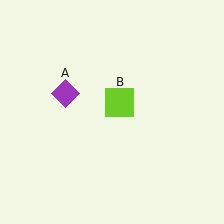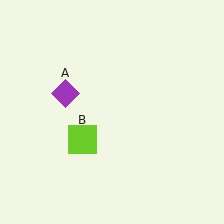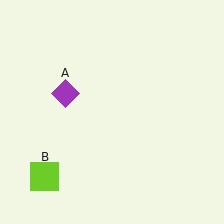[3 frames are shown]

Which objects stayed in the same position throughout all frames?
Purple diamond (object A) remained stationary.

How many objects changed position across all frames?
1 object changed position: lime square (object B).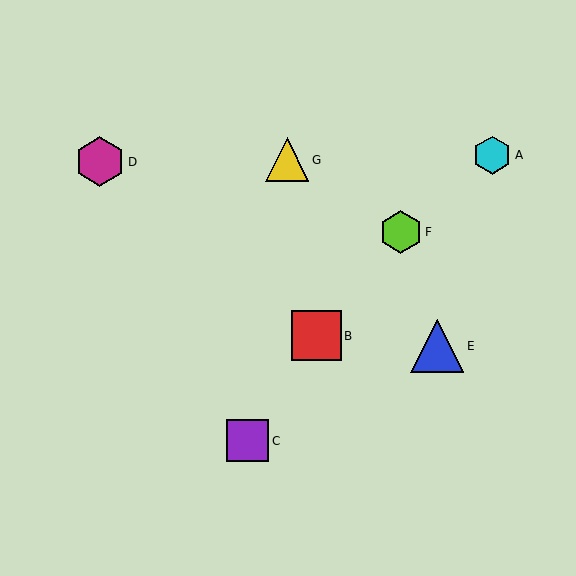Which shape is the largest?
The blue triangle (labeled E) is the largest.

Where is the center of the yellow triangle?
The center of the yellow triangle is at (287, 160).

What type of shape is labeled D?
Shape D is a magenta hexagon.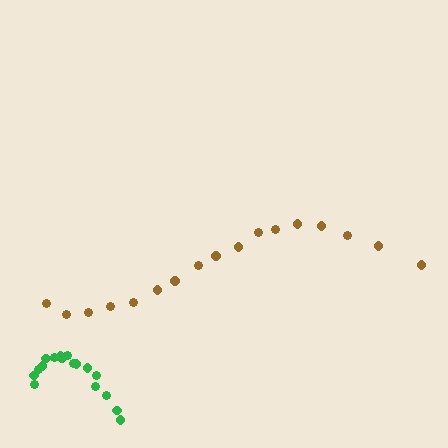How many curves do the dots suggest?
There are 2 distinct paths.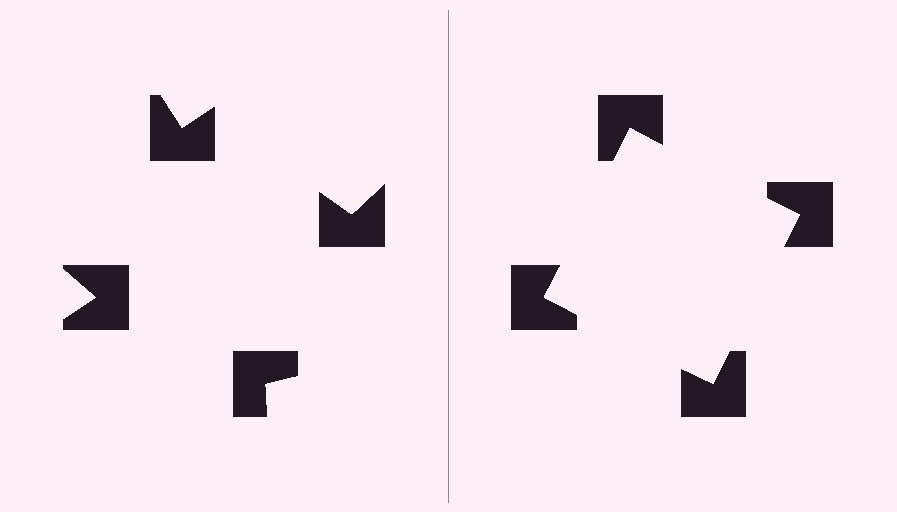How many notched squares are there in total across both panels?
8 — 4 on each side.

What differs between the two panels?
The notched squares are positioned identically on both sides; only the wedge orientations differ. On the right they align to a square; on the left they are misaligned.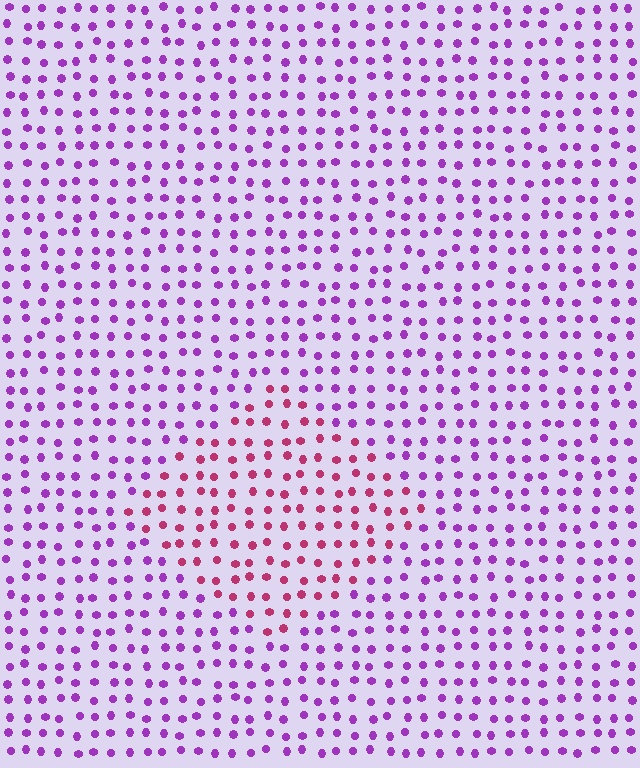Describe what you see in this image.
The image is filled with small purple elements in a uniform arrangement. A diamond-shaped region is visible where the elements are tinted to a slightly different hue, forming a subtle color boundary.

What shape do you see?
I see a diamond.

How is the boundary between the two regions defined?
The boundary is defined purely by a slight shift in hue (about 47 degrees). Spacing, size, and orientation are identical on both sides.